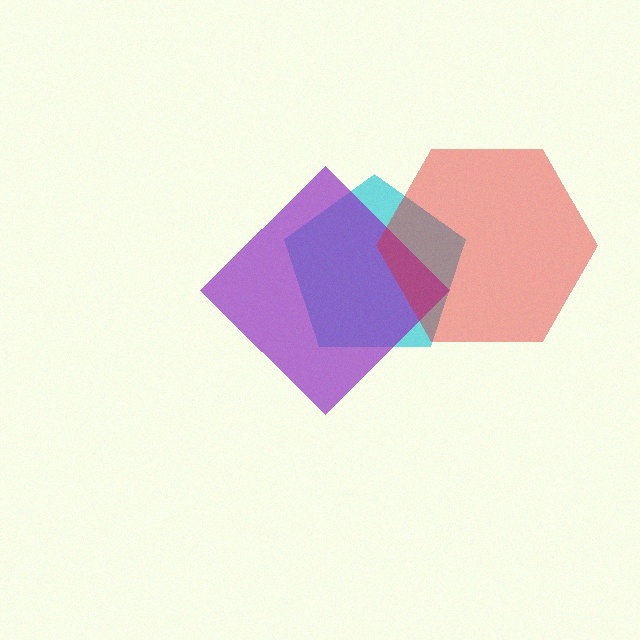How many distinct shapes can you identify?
There are 3 distinct shapes: a cyan pentagon, a purple diamond, a red hexagon.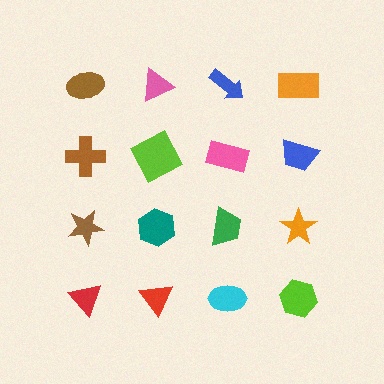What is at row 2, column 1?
A brown cross.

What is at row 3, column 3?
A green trapezoid.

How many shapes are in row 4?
4 shapes.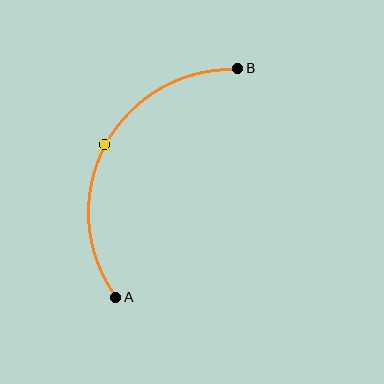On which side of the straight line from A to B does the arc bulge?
The arc bulges to the left of the straight line connecting A and B.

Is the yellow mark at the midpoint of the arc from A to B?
Yes. The yellow mark lies on the arc at equal arc-length from both A and B — it is the arc midpoint.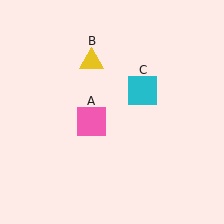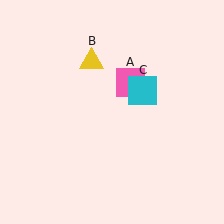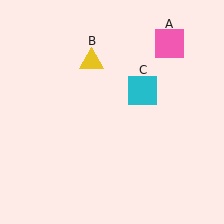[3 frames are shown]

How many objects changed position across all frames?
1 object changed position: pink square (object A).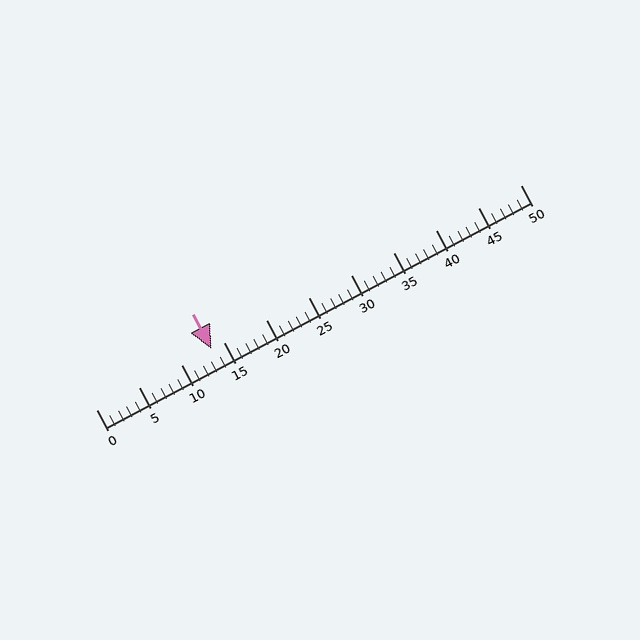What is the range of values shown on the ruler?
The ruler shows values from 0 to 50.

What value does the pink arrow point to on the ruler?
The pink arrow points to approximately 14.